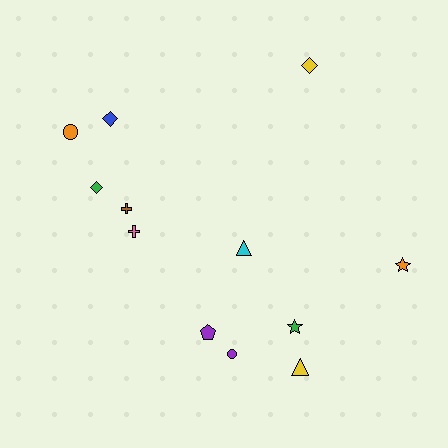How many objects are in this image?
There are 12 objects.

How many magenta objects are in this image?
There are no magenta objects.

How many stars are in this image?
There are 2 stars.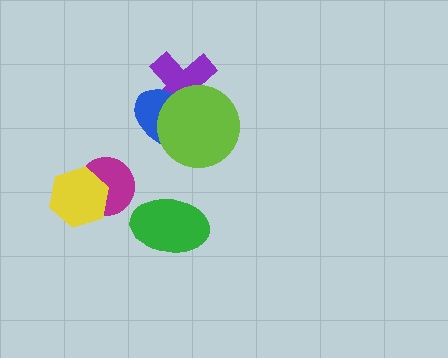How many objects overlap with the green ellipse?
0 objects overlap with the green ellipse.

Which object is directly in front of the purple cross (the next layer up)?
The blue ellipse is directly in front of the purple cross.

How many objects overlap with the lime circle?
2 objects overlap with the lime circle.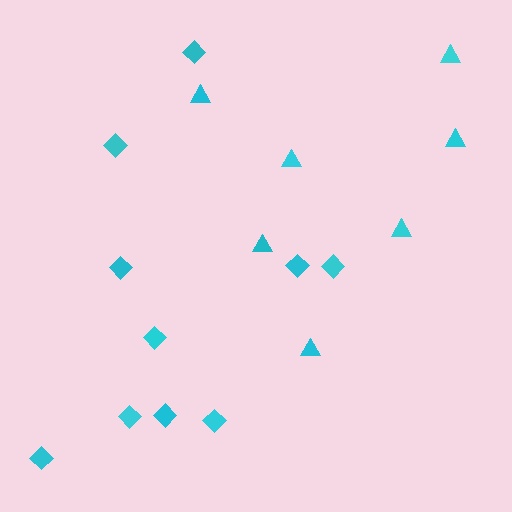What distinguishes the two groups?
There are 2 groups: one group of triangles (7) and one group of diamonds (10).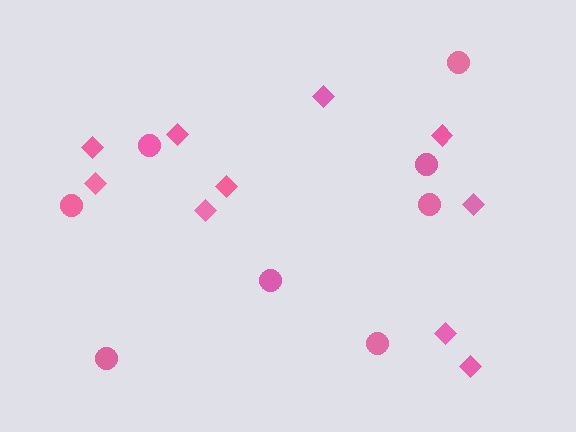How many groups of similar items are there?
There are 2 groups: one group of circles (8) and one group of diamonds (10).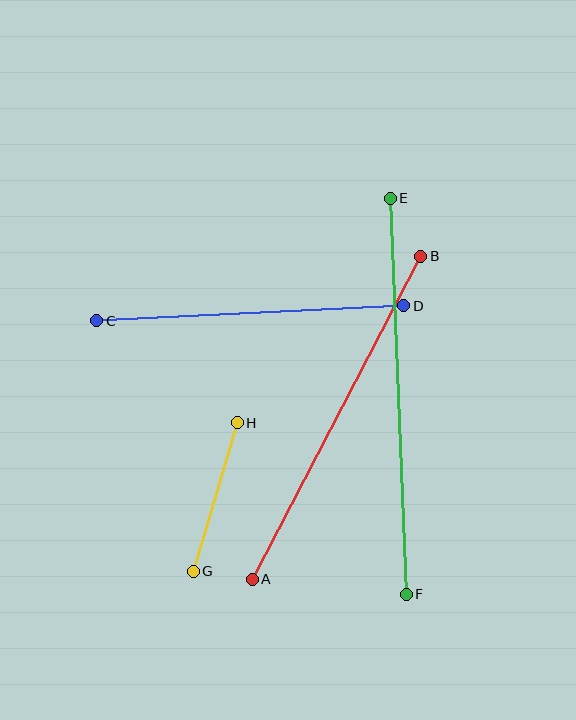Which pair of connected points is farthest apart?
Points E and F are farthest apart.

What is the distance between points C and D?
The distance is approximately 307 pixels.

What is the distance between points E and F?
The distance is approximately 396 pixels.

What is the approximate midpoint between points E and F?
The midpoint is at approximately (398, 396) pixels.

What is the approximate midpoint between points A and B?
The midpoint is at approximately (336, 418) pixels.